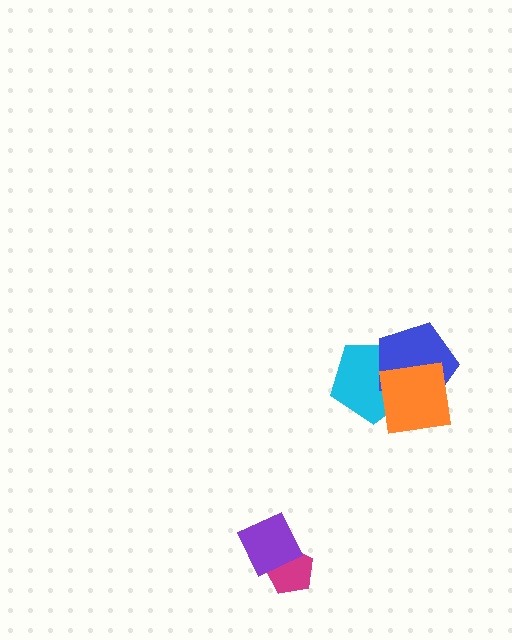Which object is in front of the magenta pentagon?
The purple diamond is in front of the magenta pentagon.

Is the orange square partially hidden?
No, no other shape covers it.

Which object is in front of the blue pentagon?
The orange square is in front of the blue pentagon.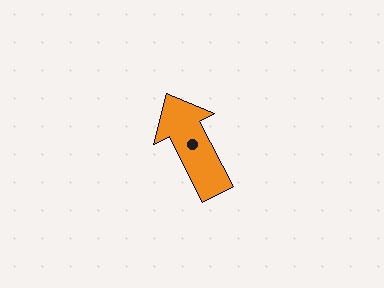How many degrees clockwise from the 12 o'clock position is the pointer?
Approximately 333 degrees.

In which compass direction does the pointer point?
Northwest.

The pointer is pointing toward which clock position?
Roughly 11 o'clock.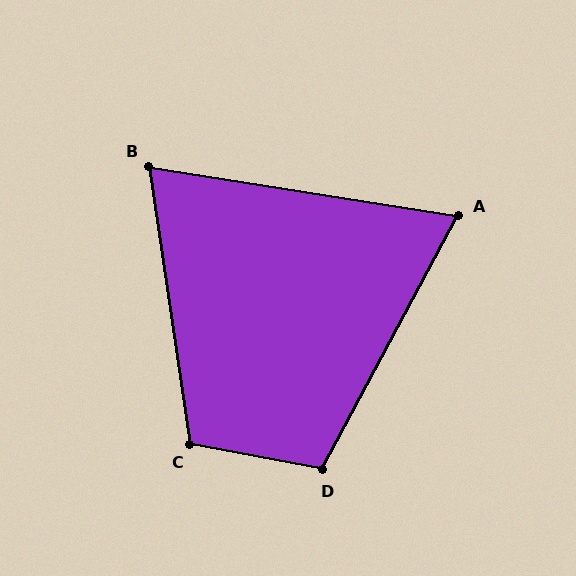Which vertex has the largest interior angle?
C, at approximately 109 degrees.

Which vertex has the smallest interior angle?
A, at approximately 71 degrees.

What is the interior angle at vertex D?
Approximately 107 degrees (obtuse).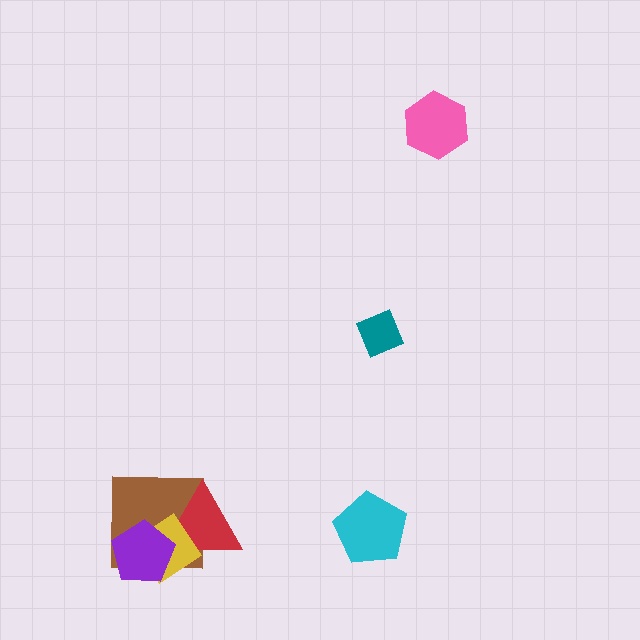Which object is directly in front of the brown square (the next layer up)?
The red triangle is directly in front of the brown square.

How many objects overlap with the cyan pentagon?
0 objects overlap with the cyan pentagon.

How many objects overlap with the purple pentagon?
3 objects overlap with the purple pentagon.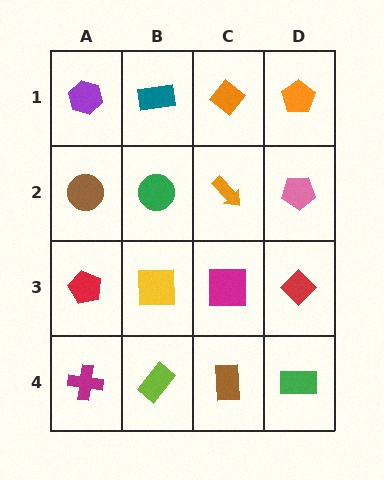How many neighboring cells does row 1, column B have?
3.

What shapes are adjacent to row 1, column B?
A green circle (row 2, column B), a purple hexagon (row 1, column A), an orange diamond (row 1, column C).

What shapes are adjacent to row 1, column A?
A brown circle (row 2, column A), a teal rectangle (row 1, column B).